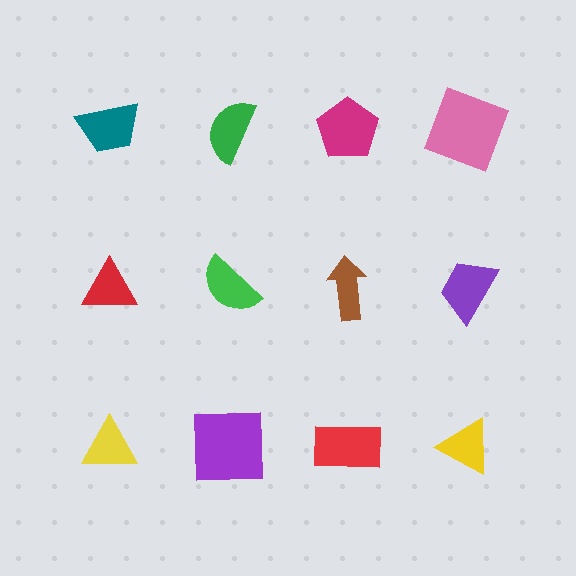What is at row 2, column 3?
A brown arrow.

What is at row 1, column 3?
A magenta pentagon.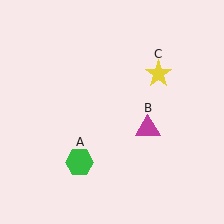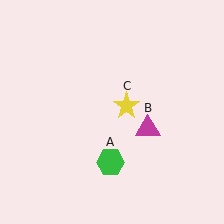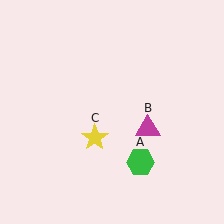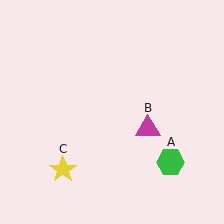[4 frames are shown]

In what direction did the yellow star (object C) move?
The yellow star (object C) moved down and to the left.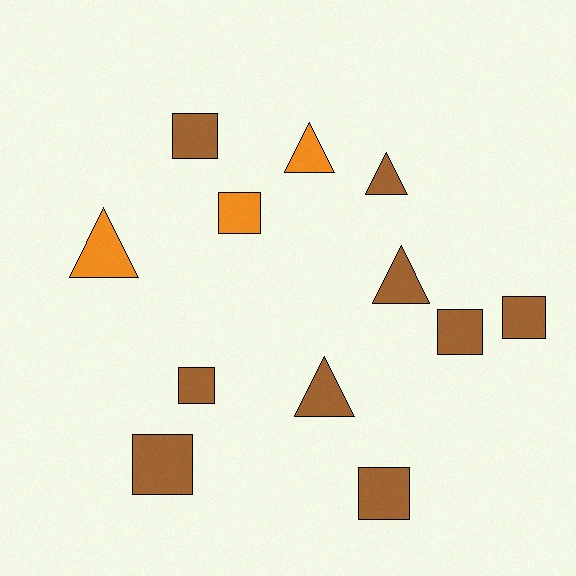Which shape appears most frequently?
Square, with 7 objects.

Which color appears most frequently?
Brown, with 9 objects.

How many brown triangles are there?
There are 3 brown triangles.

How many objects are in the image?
There are 12 objects.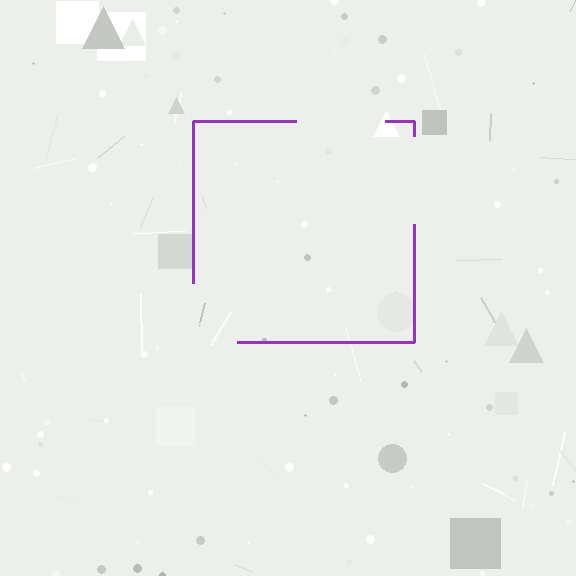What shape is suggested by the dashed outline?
The dashed outline suggests a square.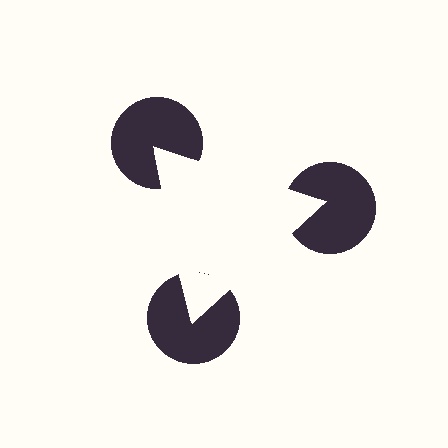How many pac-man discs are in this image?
There are 3 — one at each vertex of the illusory triangle.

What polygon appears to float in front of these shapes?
An illusory triangle — its edges are inferred from the aligned wedge cuts in the pac-man discs, not physically drawn.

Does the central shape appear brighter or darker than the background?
It typically appears slightly brighter than the background, even though no actual brightness change is drawn.